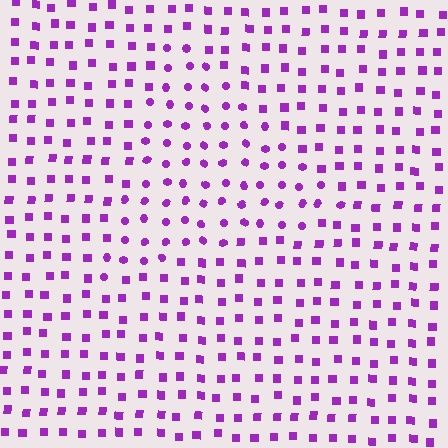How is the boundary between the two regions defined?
The boundary is defined by a change in element shape: circles inside vs. squares outside. All elements share the same color and spacing.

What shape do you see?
I see a triangle.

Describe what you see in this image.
The image is filled with small purple elements arranged in a uniform grid. A triangle-shaped region contains circles, while the surrounding area contains squares. The boundary is defined purely by the change in element shape.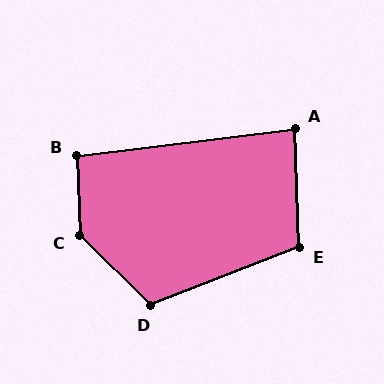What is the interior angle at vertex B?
Approximately 95 degrees (obtuse).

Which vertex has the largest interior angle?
C, at approximately 136 degrees.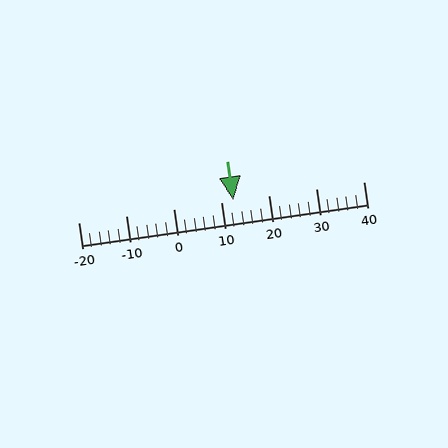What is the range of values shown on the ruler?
The ruler shows values from -20 to 40.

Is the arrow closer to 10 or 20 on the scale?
The arrow is closer to 10.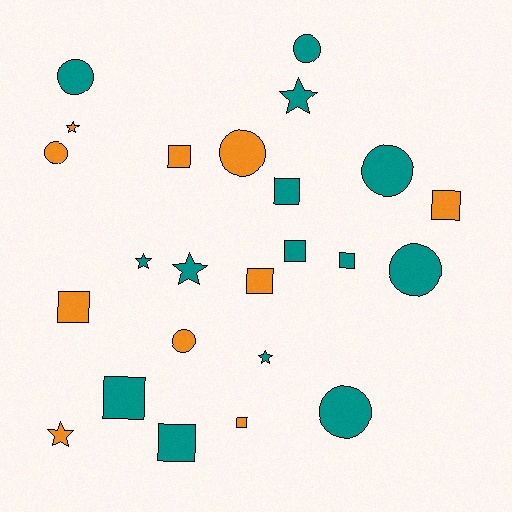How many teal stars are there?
There are 4 teal stars.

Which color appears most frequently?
Teal, with 14 objects.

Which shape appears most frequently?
Square, with 10 objects.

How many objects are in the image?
There are 24 objects.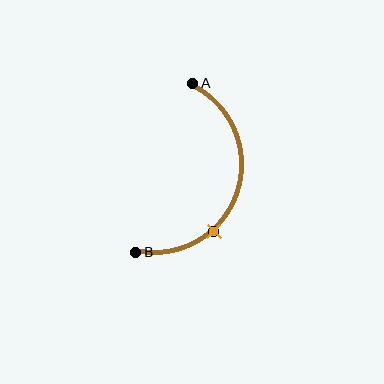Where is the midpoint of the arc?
The arc midpoint is the point on the curve farthest from the straight line joining A and B. It sits to the right of that line.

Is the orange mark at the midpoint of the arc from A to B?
No. The orange mark lies on the arc but is closer to endpoint B. The arc midpoint would be at the point on the curve equidistant along the arc from both A and B.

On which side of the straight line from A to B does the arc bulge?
The arc bulges to the right of the straight line connecting A and B.